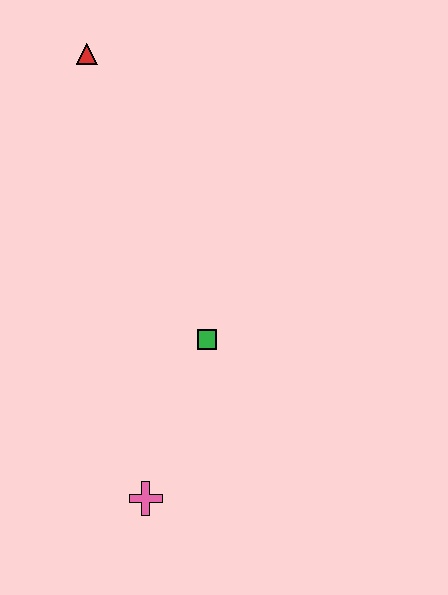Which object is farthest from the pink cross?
The red triangle is farthest from the pink cross.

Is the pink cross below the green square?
Yes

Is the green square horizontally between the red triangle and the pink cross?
No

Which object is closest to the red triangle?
The green square is closest to the red triangle.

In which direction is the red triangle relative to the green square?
The red triangle is above the green square.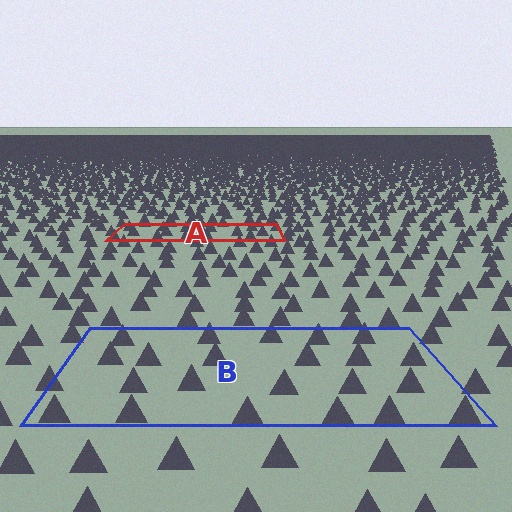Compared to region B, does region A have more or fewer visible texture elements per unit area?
Region A has more texture elements per unit area — they are packed more densely because it is farther away.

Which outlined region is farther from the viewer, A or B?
Region A is farther from the viewer — the texture elements inside it appear smaller and more densely packed.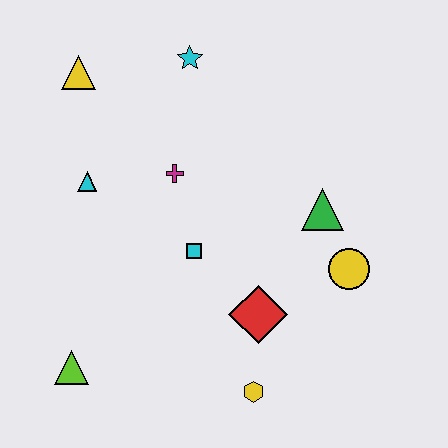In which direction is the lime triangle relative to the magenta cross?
The lime triangle is below the magenta cross.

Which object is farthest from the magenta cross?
The yellow hexagon is farthest from the magenta cross.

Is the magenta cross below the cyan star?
Yes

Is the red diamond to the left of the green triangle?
Yes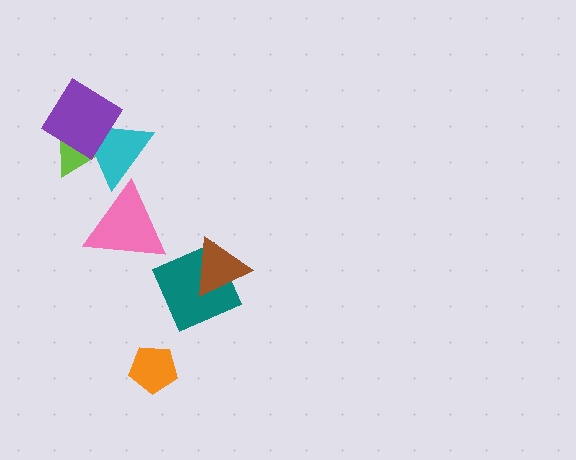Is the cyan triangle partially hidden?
Yes, it is partially covered by another shape.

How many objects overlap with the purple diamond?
2 objects overlap with the purple diamond.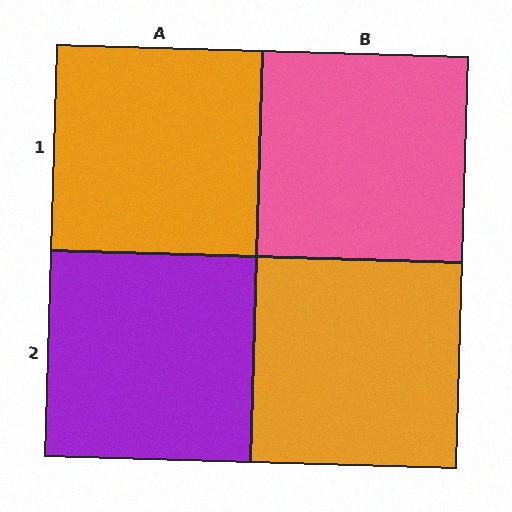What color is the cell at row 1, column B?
Pink.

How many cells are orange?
2 cells are orange.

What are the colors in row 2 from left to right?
Purple, orange.